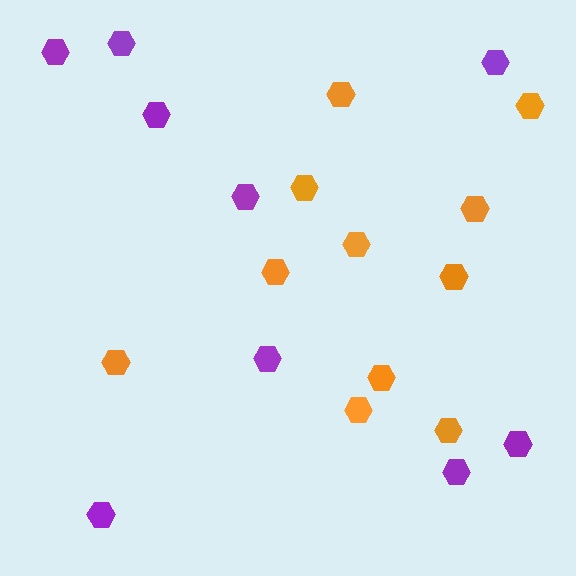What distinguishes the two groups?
There are 2 groups: one group of purple hexagons (9) and one group of orange hexagons (11).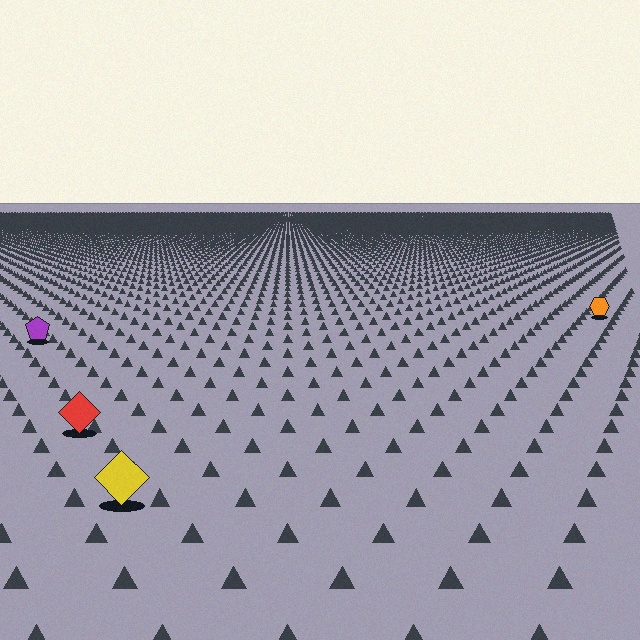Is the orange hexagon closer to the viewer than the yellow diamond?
No. The yellow diamond is closer — you can tell from the texture gradient: the ground texture is coarser near it.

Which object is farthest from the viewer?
The orange hexagon is farthest from the viewer. It appears smaller and the ground texture around it is denser.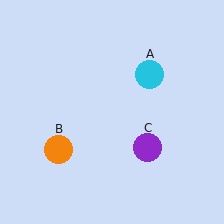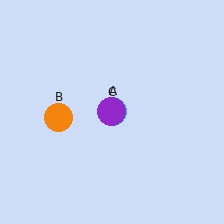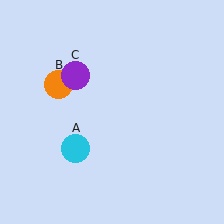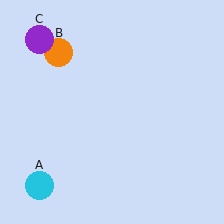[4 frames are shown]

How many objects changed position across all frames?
3 objects changed position: cyan circle (object A), orange circle (object B), purple circle (object C).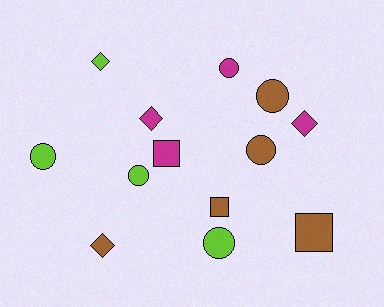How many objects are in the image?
There are 13 objects.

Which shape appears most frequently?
Circle, with 6 objects.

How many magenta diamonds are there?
There are 2 magenta diamonds.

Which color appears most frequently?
Brown, with 5 objects.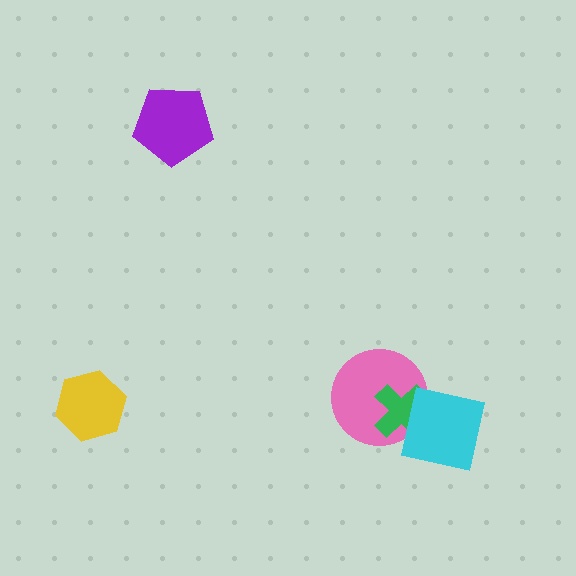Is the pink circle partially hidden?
Yes, it is partially covered by another shape.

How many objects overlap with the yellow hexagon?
0 objects overlap with the yellow hexagon.